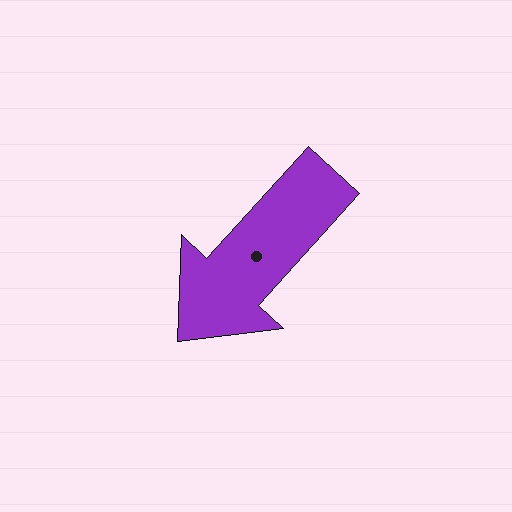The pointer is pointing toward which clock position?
Roughly 7 o'clock.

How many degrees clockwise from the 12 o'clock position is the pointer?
Approximately 222 degrees.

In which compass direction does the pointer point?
Southwest.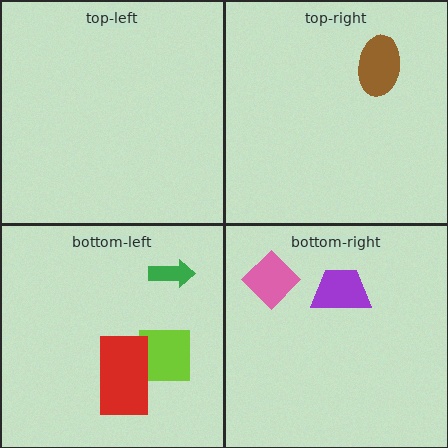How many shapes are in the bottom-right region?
2.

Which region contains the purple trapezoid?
The bottom-right region.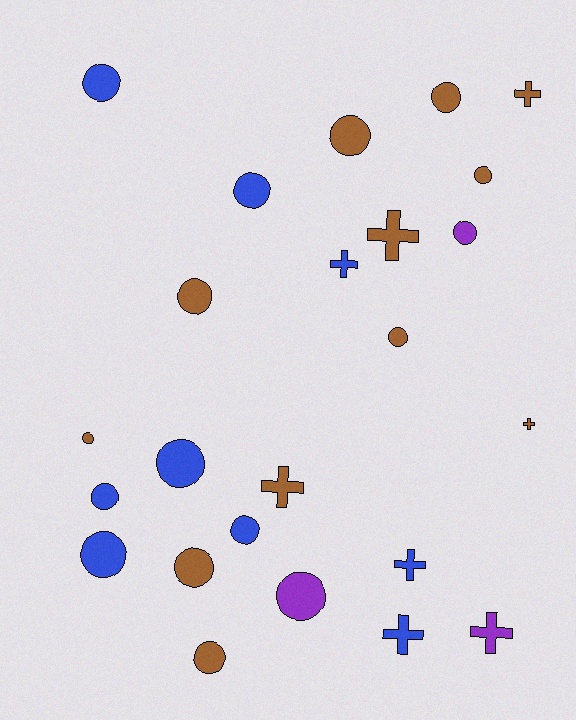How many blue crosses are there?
There are 3 blue crosses.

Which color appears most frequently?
Brown, with 12 objects.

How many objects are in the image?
There are 24 objects.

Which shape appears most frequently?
Circle, with 16 objects.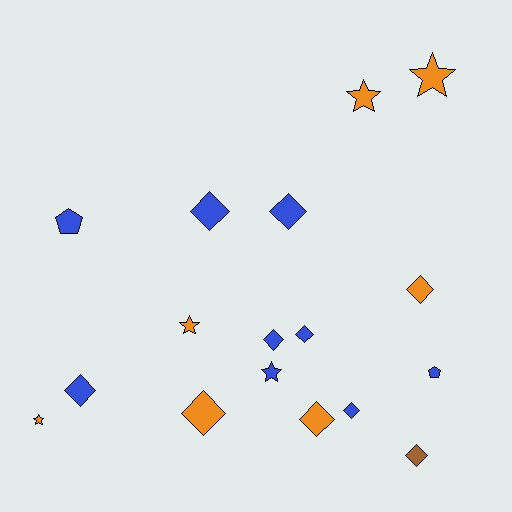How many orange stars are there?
There are 4 orange stars.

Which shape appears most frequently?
Diamond, with 10 objects.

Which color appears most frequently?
Blue, with 9 objects.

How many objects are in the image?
There are 17 objects.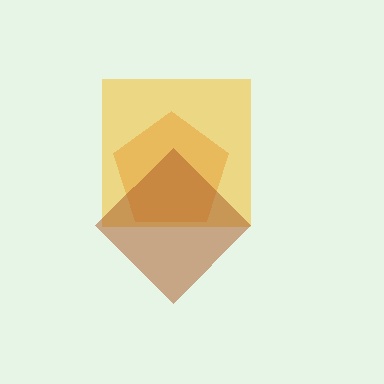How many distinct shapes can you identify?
There are 3 distinct shapes: a yellow square, an orange pentagon, a brown diamond.